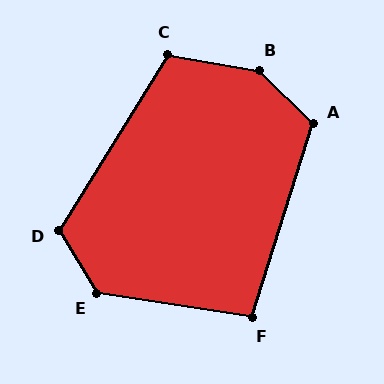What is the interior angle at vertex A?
Approximately 118 degrees (obtuse).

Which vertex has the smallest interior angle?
F, at approximately 99 degrees.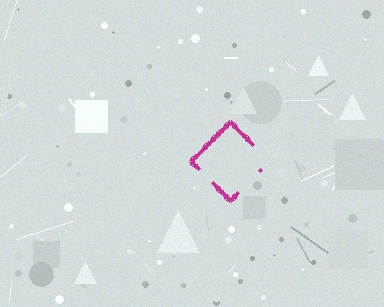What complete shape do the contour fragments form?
The contour fragments form a diamond.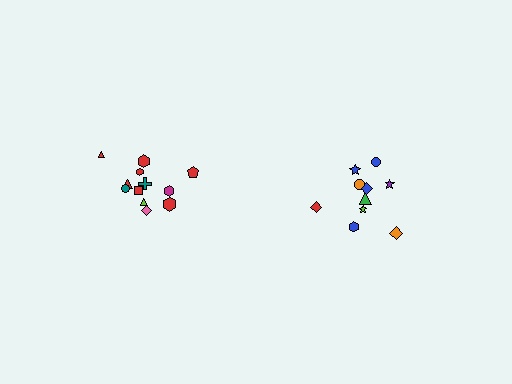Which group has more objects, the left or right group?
The left group.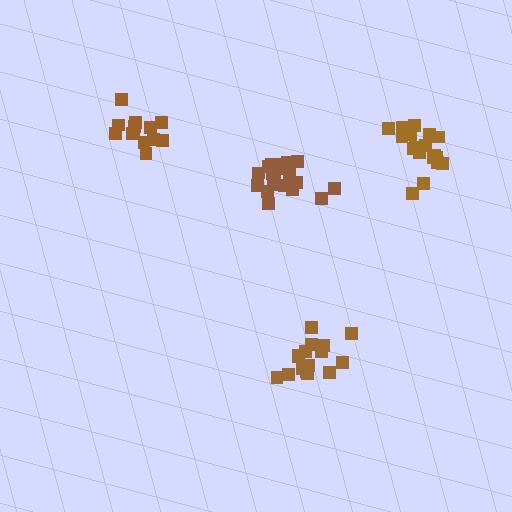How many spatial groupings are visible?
There are 4 spatial groupings.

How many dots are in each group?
Group 1: 19 dots, Group 2: 19 dots, Group 3: 13 dots, Group 4: 16 dots (67 total).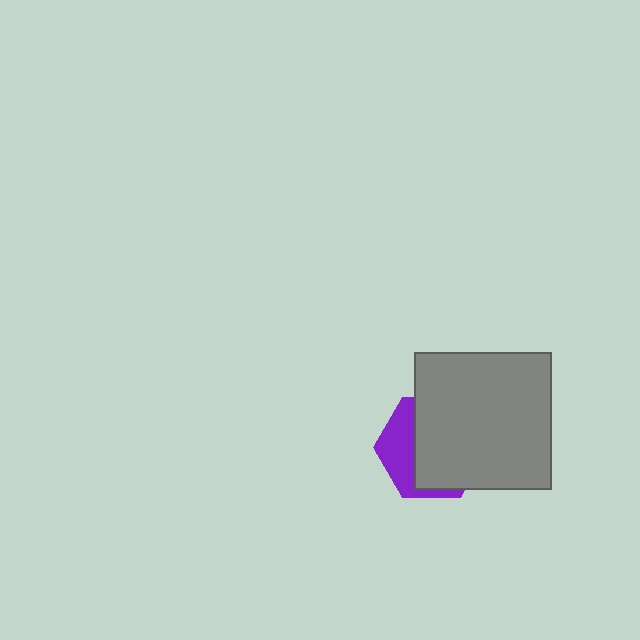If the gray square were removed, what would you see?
You would see the complete purple hexagon.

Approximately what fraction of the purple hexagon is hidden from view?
Roughly 66% of the purple hexagon is hidden behind the gray square.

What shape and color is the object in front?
The object in front is a gray square.